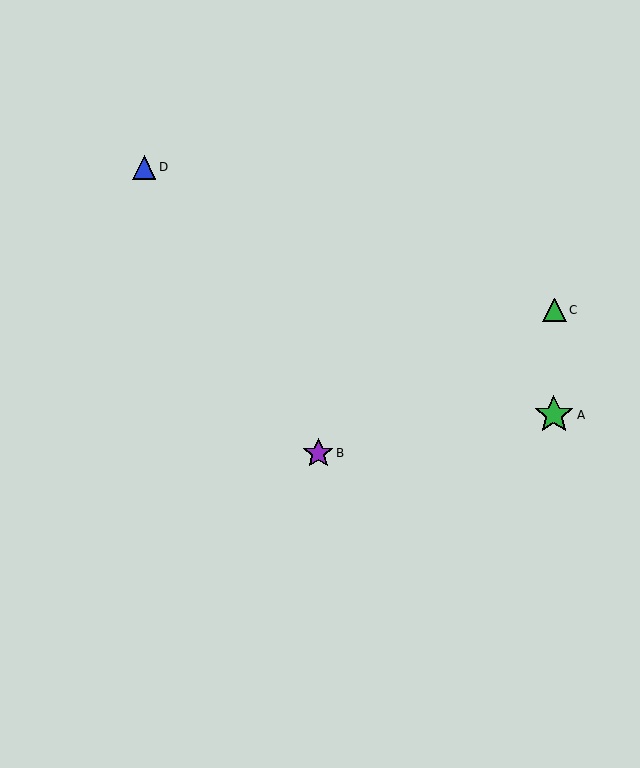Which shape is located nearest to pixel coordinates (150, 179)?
The blue triangle (labeled D) at (144, 167) is nearest to that location.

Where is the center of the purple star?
The center of the purple star is at (318, 453).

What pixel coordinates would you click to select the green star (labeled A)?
Click at (554, 415) to select the green star A.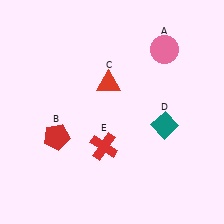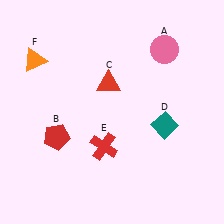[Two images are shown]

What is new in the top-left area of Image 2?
An orange triangle (F) was added in the top-left area of Image 2.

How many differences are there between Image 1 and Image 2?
There is 1 difference between the two images.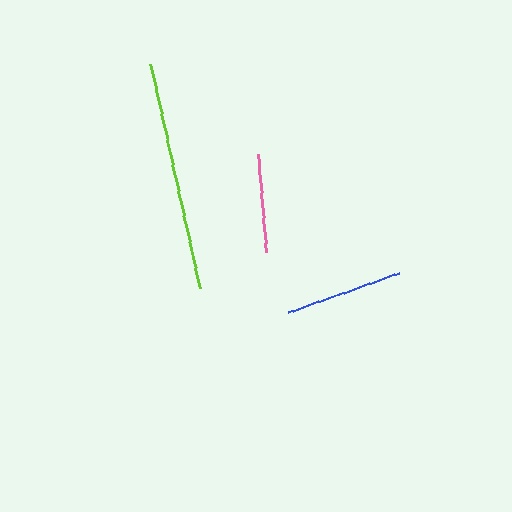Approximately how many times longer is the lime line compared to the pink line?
The lime line is approximately 2.3 times the length of the pink line.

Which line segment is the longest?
The lime line is the longest at approximately 230 pixels.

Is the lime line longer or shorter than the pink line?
The lime line is longer than the pink line.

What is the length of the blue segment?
The blue segment is approximately 119 pixels long.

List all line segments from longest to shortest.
From longest to shortest: lime, blue, pink.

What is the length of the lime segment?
The lime segment is approximately 230 pixels long.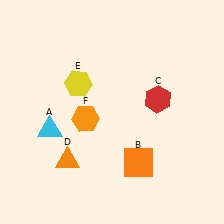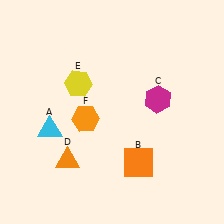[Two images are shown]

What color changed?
The hexagon (C) changed from red in Image 1 to magenta in Image 2.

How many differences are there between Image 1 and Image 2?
There is 1 difference between the two images.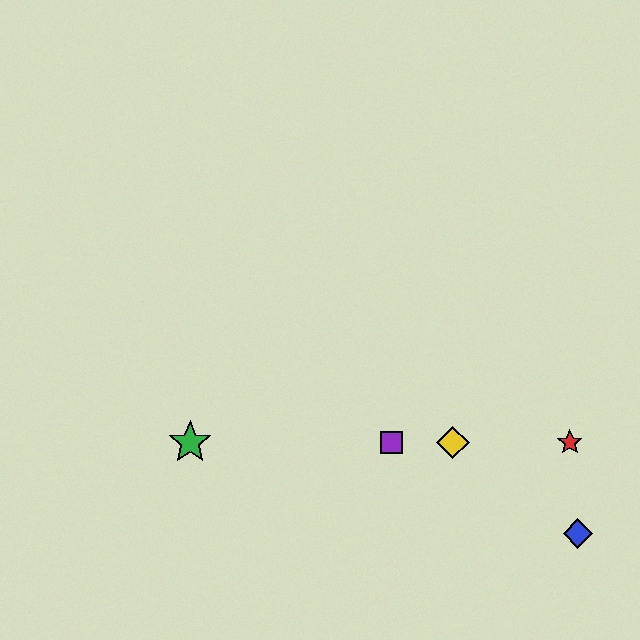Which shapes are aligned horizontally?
The red star, the green star, the yellow diamond, the purple square are aligned horizontally.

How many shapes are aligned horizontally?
4 shapes (the red star, the green star, the yellow diamond, the purple square) are aligned horizontally.